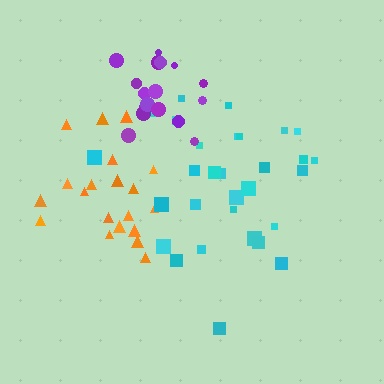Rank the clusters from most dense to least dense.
purple, orange, cyan.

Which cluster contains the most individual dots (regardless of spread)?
Cyan (31).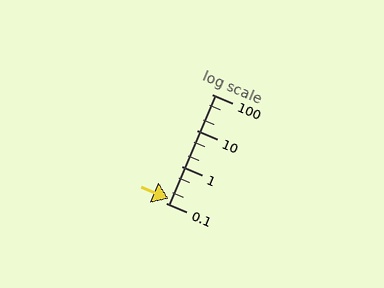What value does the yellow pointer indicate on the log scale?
The pointer indicates approximately 0.13.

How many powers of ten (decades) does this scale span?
The scale spans 3 decades, from 0.1 to 100.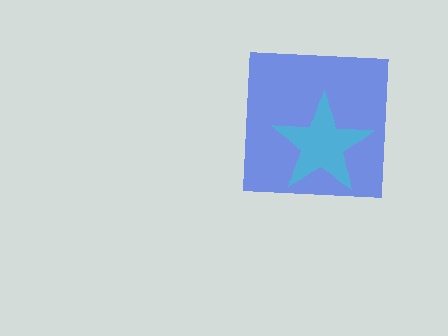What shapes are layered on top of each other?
The layered shapes are: a blue square, a cyan star.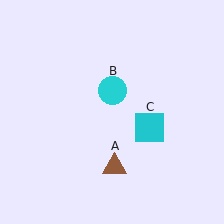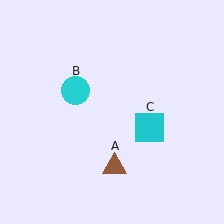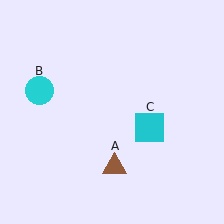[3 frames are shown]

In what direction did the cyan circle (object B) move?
The cyan circle (object B) moved left.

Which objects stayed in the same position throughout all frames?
Brown triangle (object A) and cyan square (object C) remained stationary.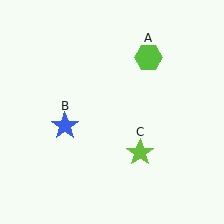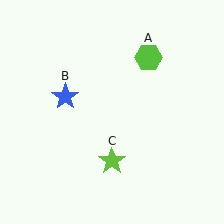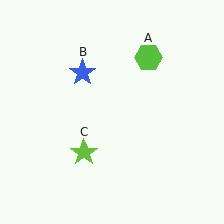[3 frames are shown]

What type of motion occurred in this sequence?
The blue star (object B), lime star (object C) rotated clockwise around the center of the scene.